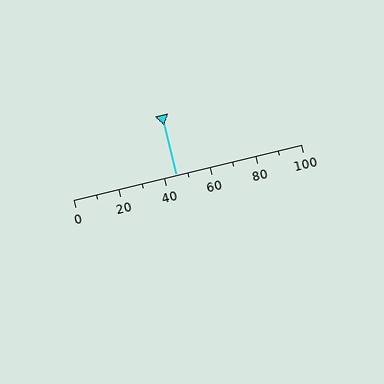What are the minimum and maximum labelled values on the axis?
The axis runs from 0 to 100.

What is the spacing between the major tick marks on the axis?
The major ticks are spaced 20 apart.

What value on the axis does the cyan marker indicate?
The marker indicates approximately 45.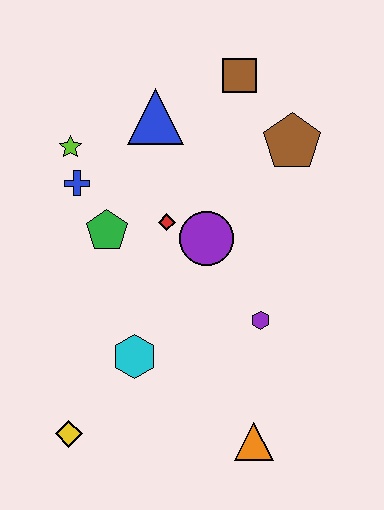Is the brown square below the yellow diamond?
No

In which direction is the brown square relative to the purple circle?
The brown square is above the purple circle.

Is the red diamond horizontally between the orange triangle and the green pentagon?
Yes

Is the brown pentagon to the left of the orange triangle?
No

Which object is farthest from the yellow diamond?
The brown square is farthest from the yellow diamond.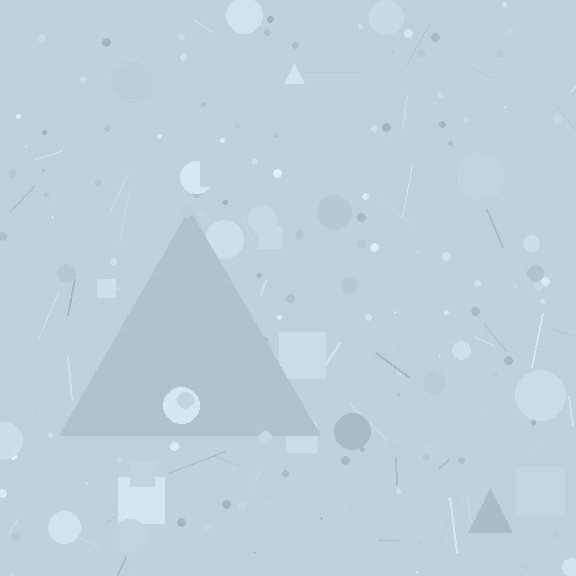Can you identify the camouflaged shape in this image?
The camouflaged shape is a triangle.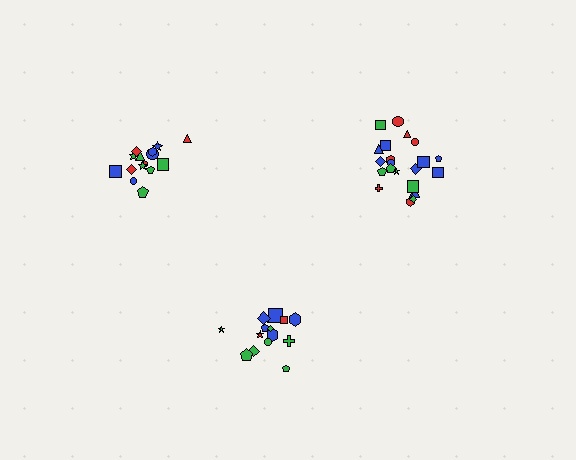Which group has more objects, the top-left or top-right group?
The top-right group.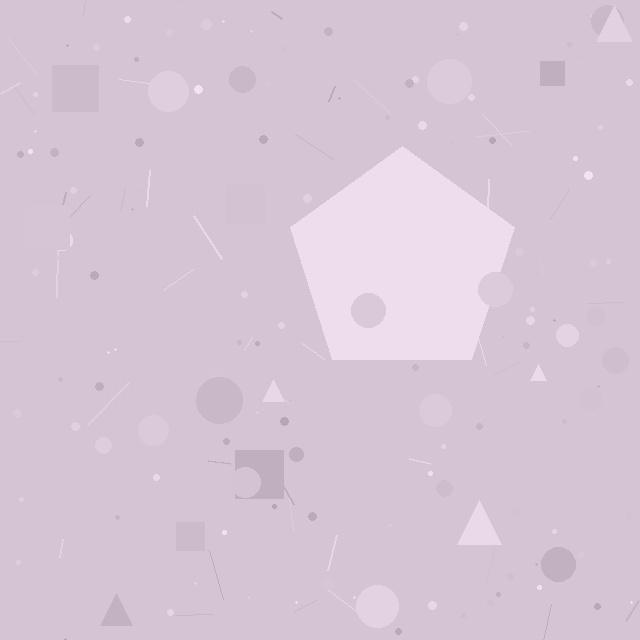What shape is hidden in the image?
A pentagon is hidden in the image.